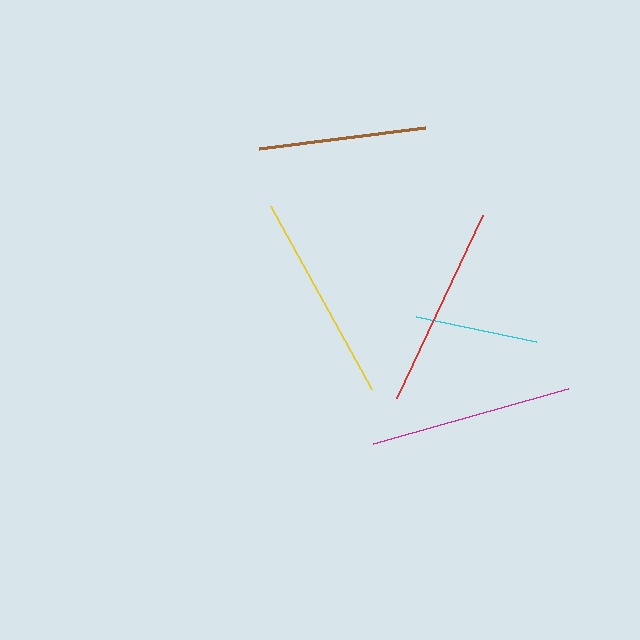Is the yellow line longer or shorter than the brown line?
The yellow line is longer than the brown line.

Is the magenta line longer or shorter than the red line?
The magenta line is longer than the red line.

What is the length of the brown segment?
The brown segment is approximately 167 pixels long.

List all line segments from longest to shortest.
From longest to shortest: yellow, magenta, red, brown, cyan.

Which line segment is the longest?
The yellow line is the longest at approximately 210 pixels.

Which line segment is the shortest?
The cyan line is the shortest at approximately 123 pixels.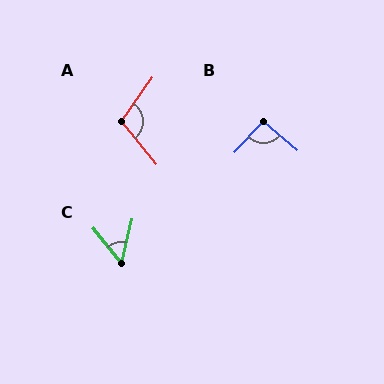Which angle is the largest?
A, at approximately 106 degrees.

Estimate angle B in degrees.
Approximately 93 degrees.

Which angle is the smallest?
C, at approximately 52 degrees.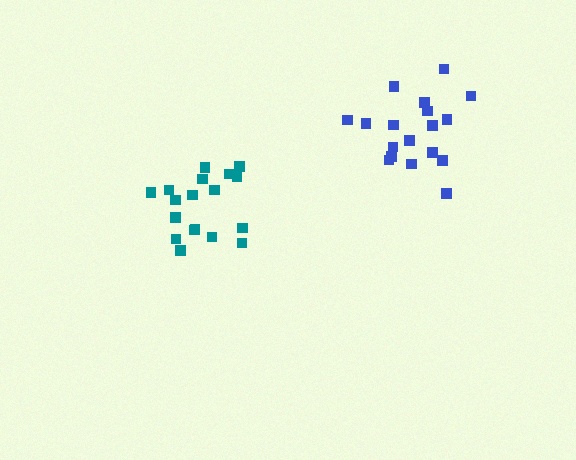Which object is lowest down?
The teal cluster is bottommost.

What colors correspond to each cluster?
The clusters are colored: teal, blue.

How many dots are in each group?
Group 1: 18 dots, Group 2: 19 dots (37 total).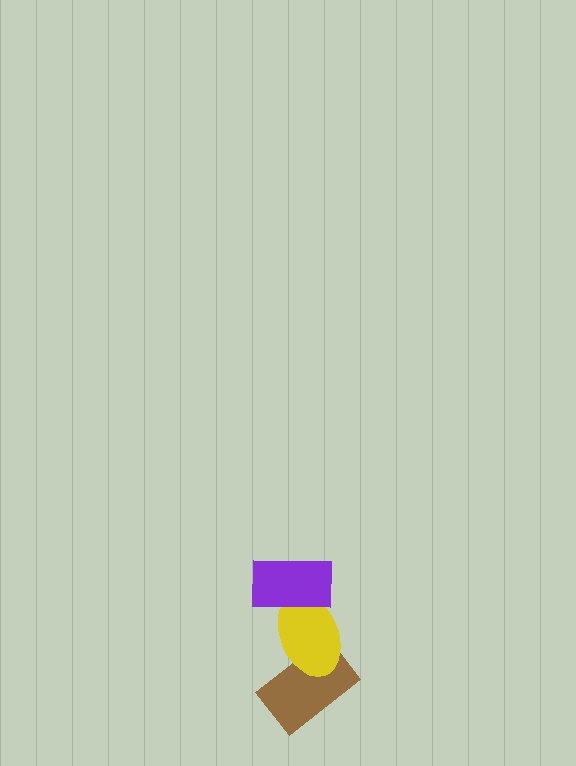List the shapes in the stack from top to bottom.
From top to bottom: the purple rectangle, the yellow ellipse, the brown rectangle.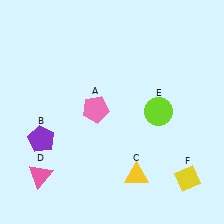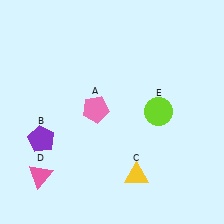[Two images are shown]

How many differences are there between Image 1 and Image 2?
There is 1 difference between the two images.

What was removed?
The yellow diamond (F) was removed in Image 2.